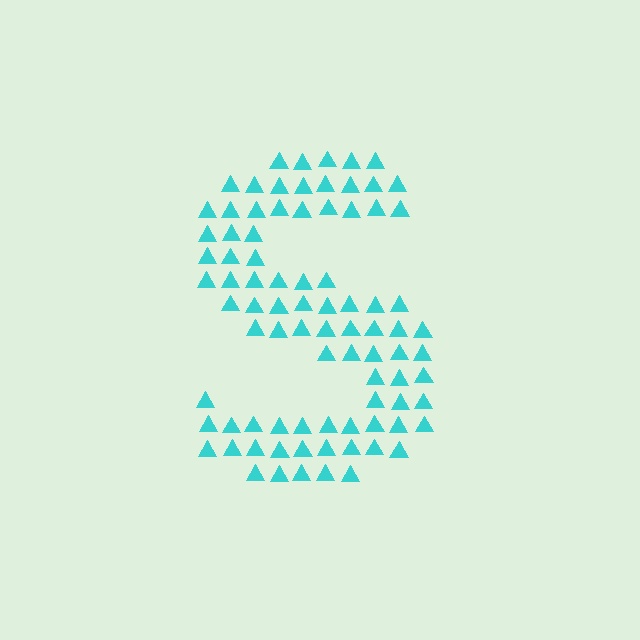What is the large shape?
The large shape is the letter S.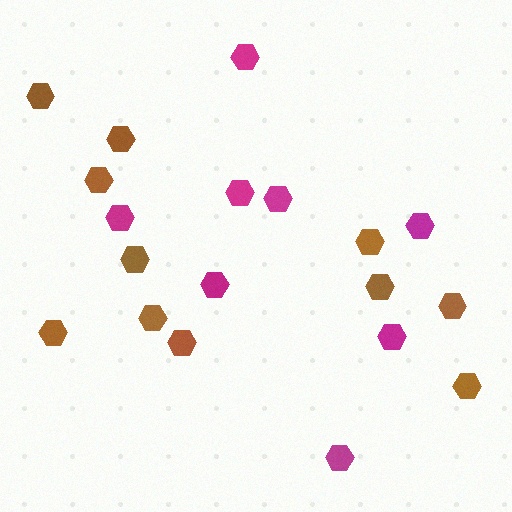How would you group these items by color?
There are 2 groups: one group of brown hexagons (11) and one group of magenta hexagons (8).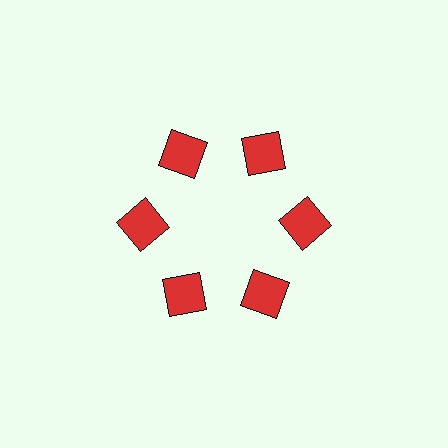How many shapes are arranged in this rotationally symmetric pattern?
There are 6 shapes, arranged in 6 groups of 1.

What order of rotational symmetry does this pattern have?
This pattern has 6-fold rotational symmetry.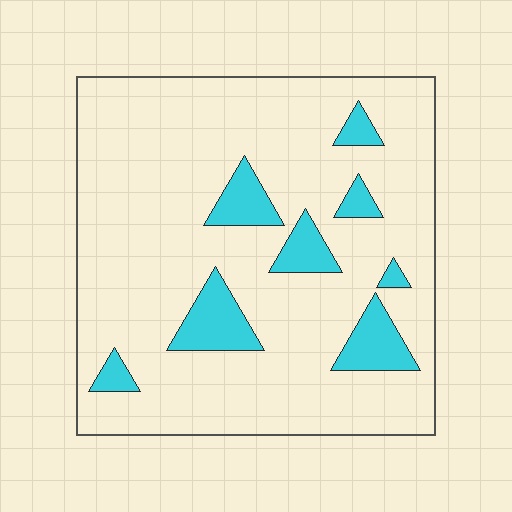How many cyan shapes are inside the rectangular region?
8.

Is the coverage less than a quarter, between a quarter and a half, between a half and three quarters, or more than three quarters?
Less than a quarter.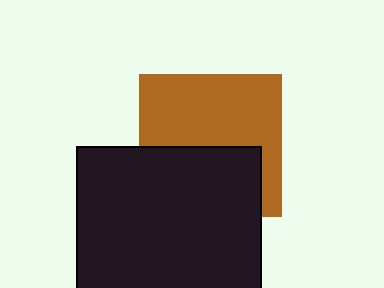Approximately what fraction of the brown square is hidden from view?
Roughly 43% of the brown square is hidden behind the black square.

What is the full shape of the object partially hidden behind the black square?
The partially hidden object is a brown square.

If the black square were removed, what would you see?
You would see the complete brown square.